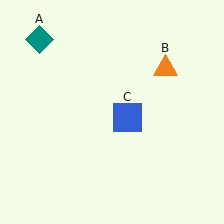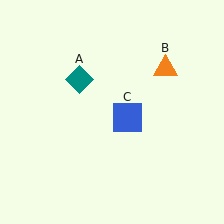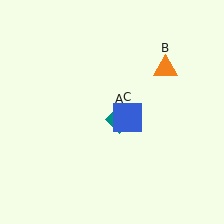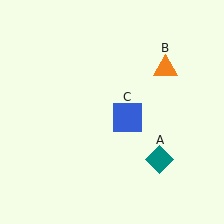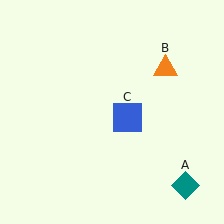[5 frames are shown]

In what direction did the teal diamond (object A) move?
The teal diamond (object A) moved down and to the right.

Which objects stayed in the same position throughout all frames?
Orange triangle (object B) and blue square (object C) remained stationary.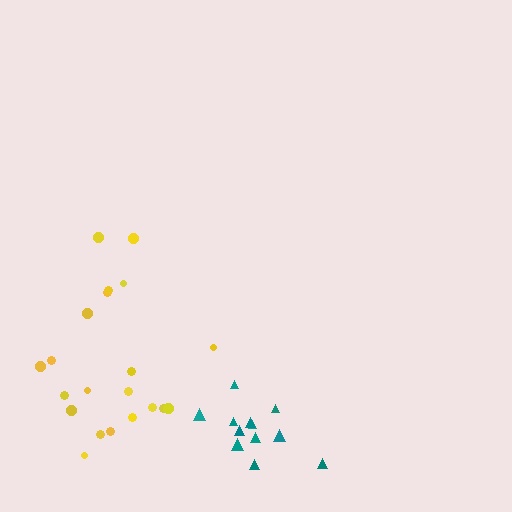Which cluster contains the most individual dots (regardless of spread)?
Yellow (22).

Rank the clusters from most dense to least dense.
yellow, teal.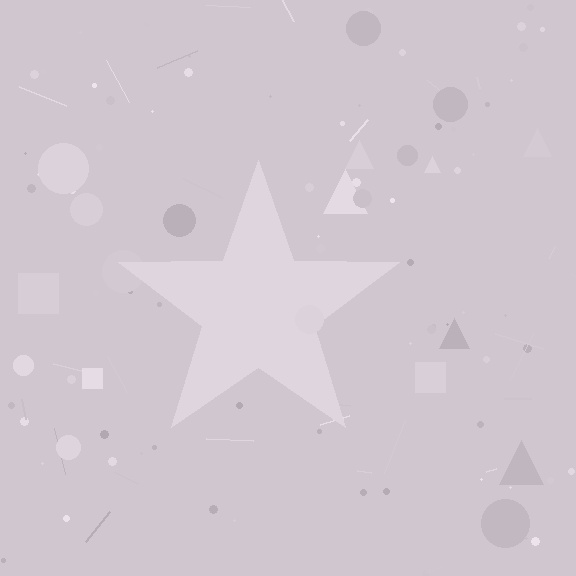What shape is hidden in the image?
A star is hidden in the image.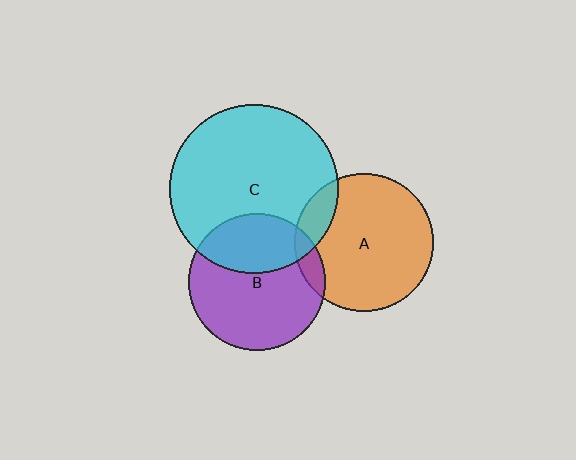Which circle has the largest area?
Circle C (cyan).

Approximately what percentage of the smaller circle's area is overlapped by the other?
Approximately 10%.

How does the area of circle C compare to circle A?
Approximately 1.5 times.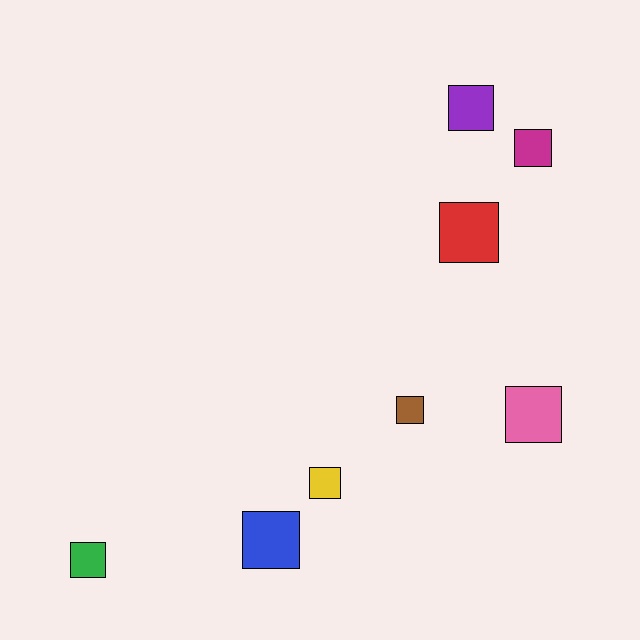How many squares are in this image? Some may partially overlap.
There are 8 squares.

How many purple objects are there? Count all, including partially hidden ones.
There is 1 purple object.